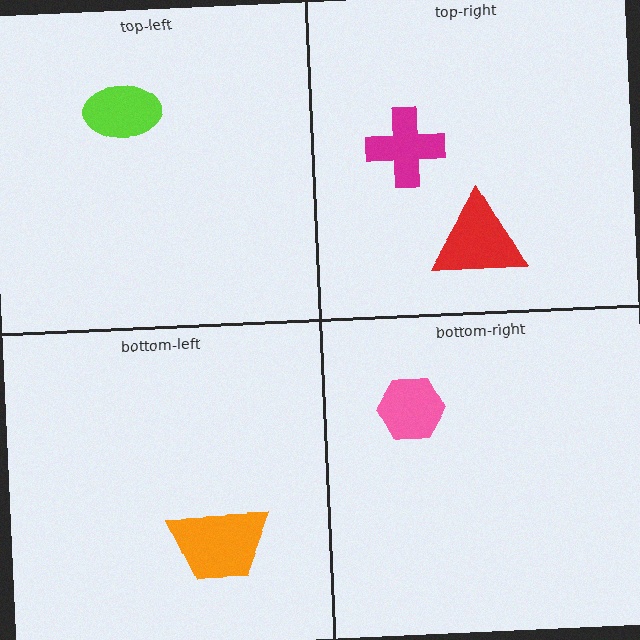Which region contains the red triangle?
The top-right region.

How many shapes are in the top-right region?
2.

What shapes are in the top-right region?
The magenta cross, the red triangle.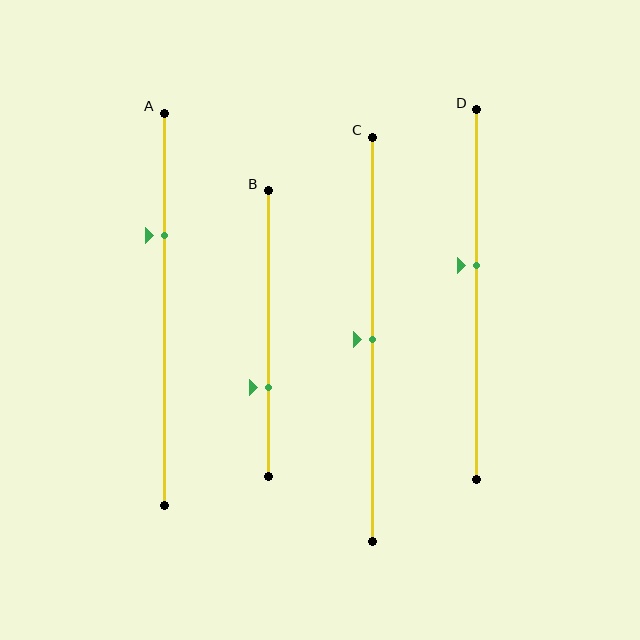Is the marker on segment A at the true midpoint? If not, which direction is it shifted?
No, the marker on segment A is shifted upward by about 19% of the segment length.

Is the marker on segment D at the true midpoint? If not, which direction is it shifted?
No, the marker on segment D is shifted upward by about 8% of the segment length.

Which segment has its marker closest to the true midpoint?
Segment C has its marker closest to the true midpoint.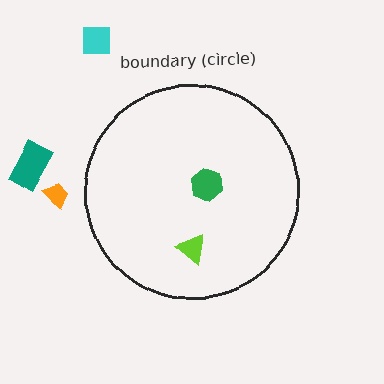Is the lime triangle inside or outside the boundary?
Inside.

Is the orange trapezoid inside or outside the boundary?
Outside.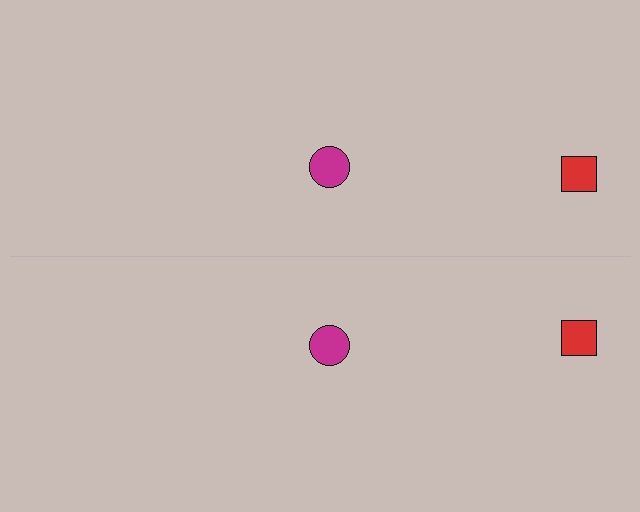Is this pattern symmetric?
Yes, this pattern has bilateral (reflection) symmetry.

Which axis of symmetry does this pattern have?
The pattern has a horizontal axis of symmetry running through the center of the image.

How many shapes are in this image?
There are 4 shapes in this image.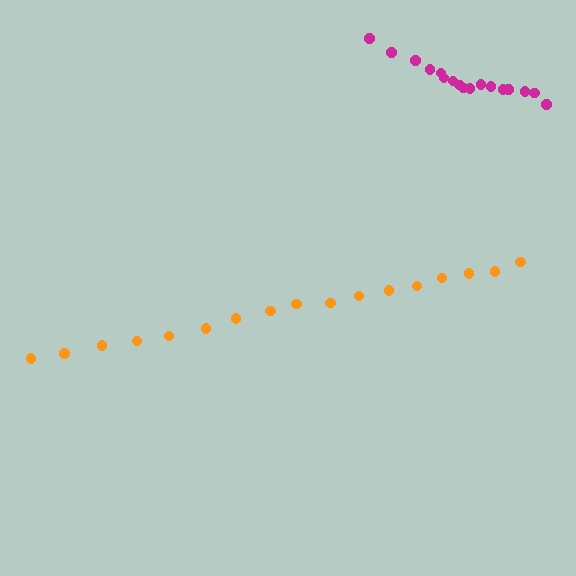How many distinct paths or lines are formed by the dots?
There are 2 distinct paths.